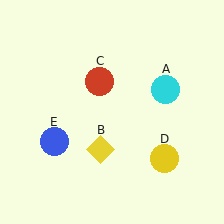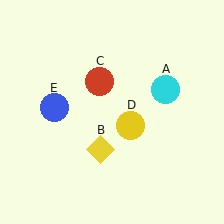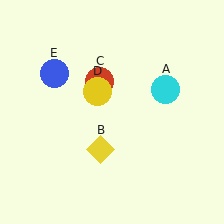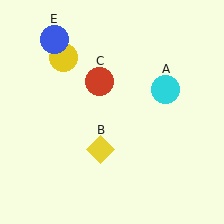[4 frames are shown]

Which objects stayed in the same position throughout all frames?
Cyan circle (object A) and yellow diamond (object B) and red circle (object C) remained stationary.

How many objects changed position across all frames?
2 objects changed position: yellow circle (object D), blue circle (object E).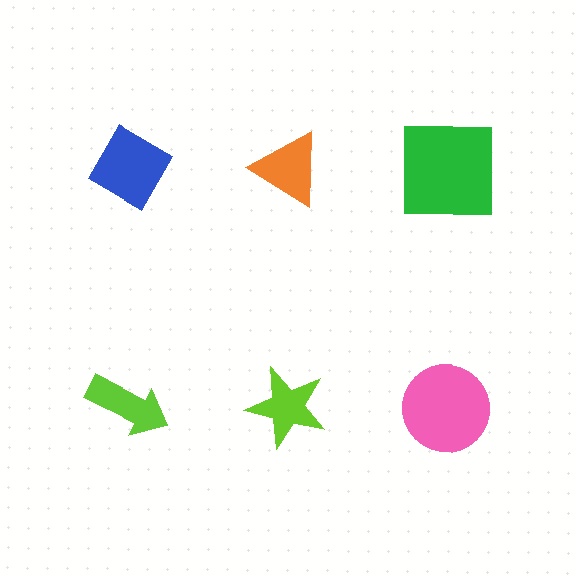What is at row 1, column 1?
A blue diamond.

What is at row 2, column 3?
A pink circle.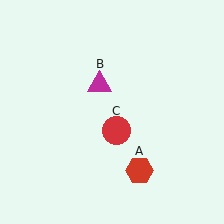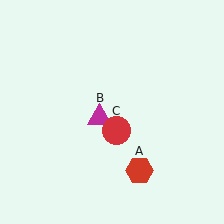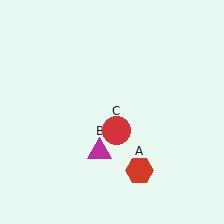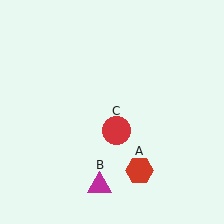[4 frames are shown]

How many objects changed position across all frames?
1 object changed position: magenta triangle (object B).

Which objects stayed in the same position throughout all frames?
Red hexagon (object A) and red circle (object C) remained stationary.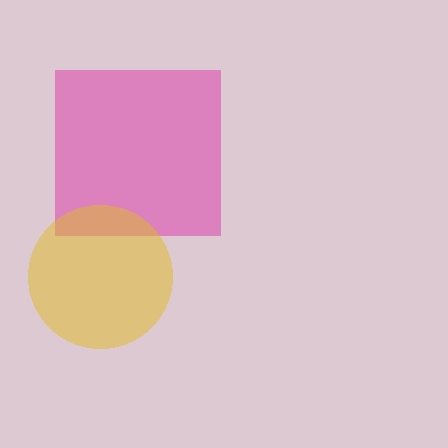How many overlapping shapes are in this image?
There are 2 overlapping shapes in the image.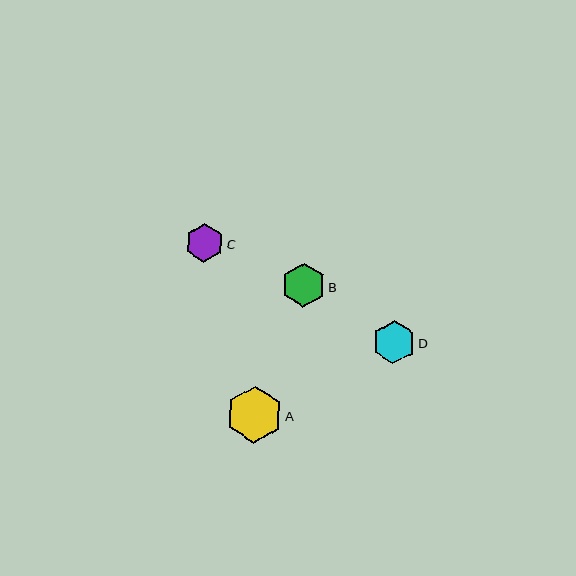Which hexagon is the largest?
Hexagon A is the largest with a size of approximately 57 pixels.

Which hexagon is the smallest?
Hexagon C is the smallest with a size of approximately 38 pixels.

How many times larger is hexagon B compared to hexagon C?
Hexagon B is approximately 1.1 times the size of hexagon C.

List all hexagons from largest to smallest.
From largest to smallest: A, B, D, C.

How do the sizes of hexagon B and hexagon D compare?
Hexagon B and hexagon D are approximately the same size.